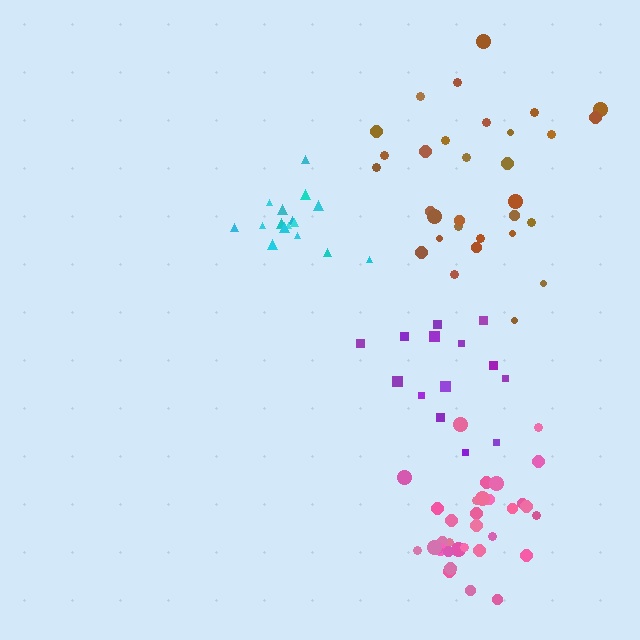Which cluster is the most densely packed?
Pink.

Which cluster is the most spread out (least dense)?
Purple.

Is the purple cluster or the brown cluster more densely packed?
Brown.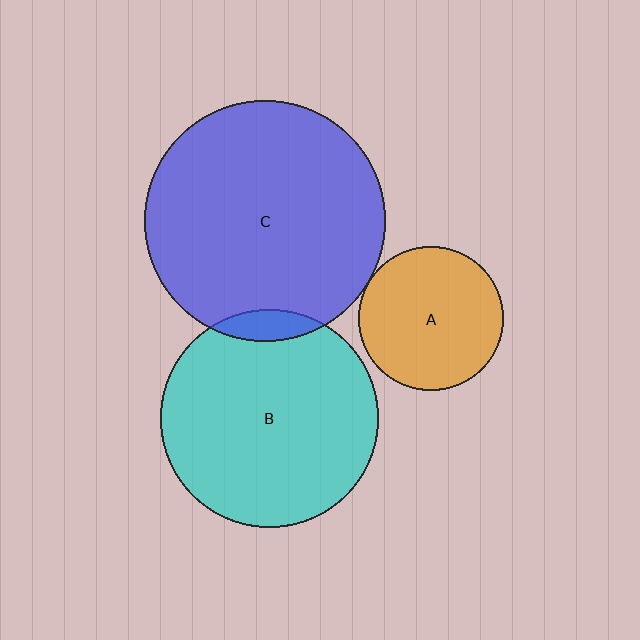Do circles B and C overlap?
Yes.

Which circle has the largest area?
Circle C (blue).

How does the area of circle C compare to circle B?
Approximately 1.2 times.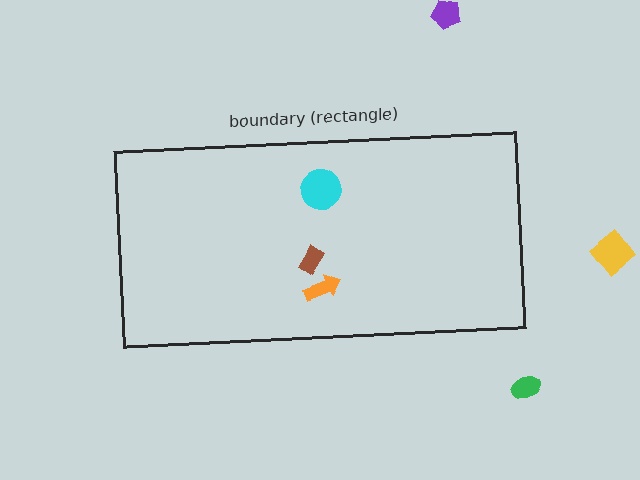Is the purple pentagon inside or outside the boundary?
Outside.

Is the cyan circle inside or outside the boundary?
Inside.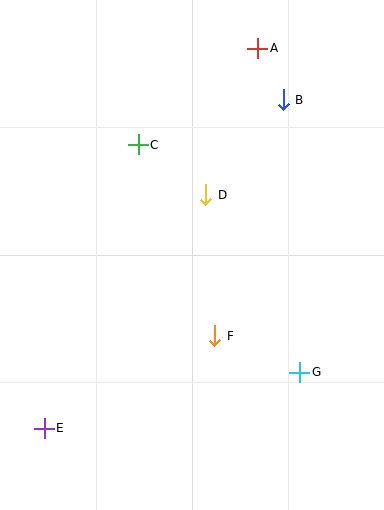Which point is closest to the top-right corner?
Point A is closest to the top-right corner.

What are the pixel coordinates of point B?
Point B is at (283, 100).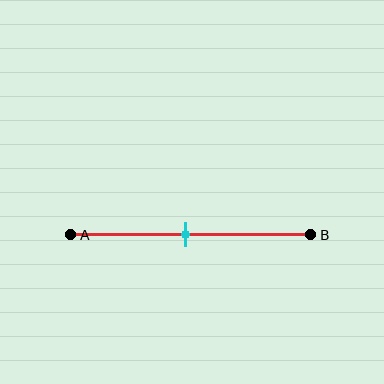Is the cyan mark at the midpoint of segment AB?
Yes, the mark is approximately at the midpoint.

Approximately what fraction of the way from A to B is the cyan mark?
The cyan mark is approximately 50% of the way from A to B.